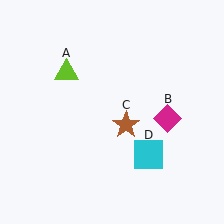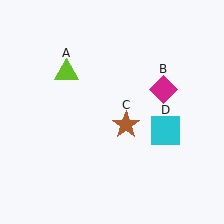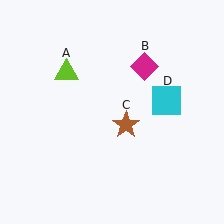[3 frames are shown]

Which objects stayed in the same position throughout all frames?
Lime triangle (object A) and brown star (object C) remained stationary.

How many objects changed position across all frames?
2 objects changed position: magenta diamond (object B), cyan square (object D).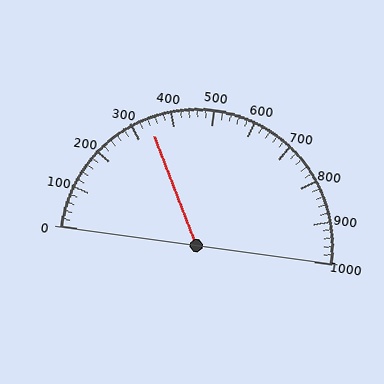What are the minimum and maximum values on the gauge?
The gauge ranges from 0 to 1000.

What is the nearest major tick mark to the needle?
The nearest major tick mark is 300.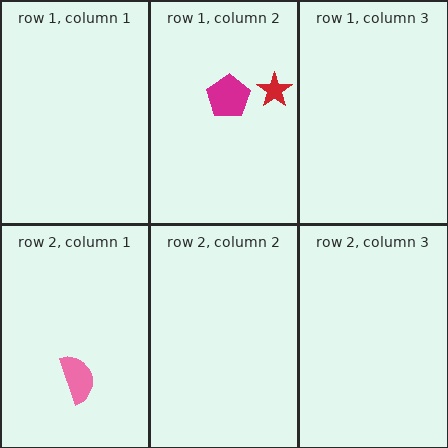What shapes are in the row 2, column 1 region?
The pink semicircle.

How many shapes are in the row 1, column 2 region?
2.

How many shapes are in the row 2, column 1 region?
1.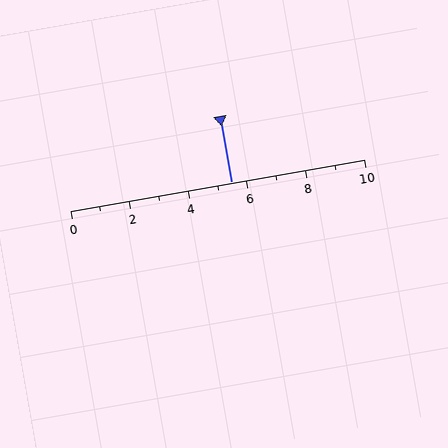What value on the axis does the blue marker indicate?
The marker indicates approximately 5.5.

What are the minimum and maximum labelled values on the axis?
The axis runs from 0 to 10.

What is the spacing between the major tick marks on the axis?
The major ticks are spaced 2 apart.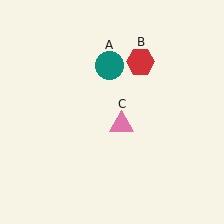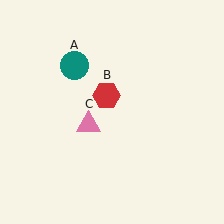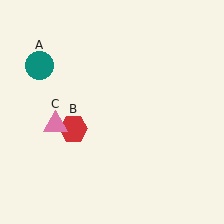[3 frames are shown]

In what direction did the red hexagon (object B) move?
The red hexagon (object B) moved down and to the left.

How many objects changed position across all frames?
3 objects changed position: teal circle (object A), red hexagon (object B), pink triangle (object C).